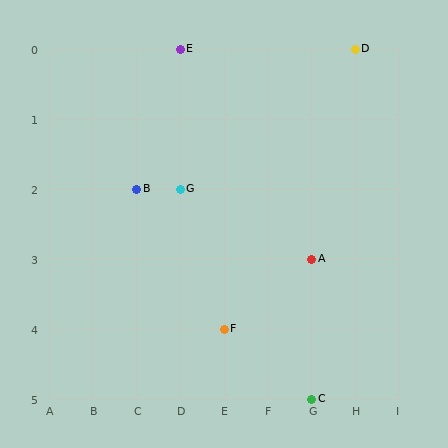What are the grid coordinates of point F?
Point F is at grid coordinates (E, 4).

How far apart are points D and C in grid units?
Points D and C are 1 column and 5 rows apart (about 5.1 grid units diagonally).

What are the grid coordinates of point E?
Point E is at grid coordinates (D, 0).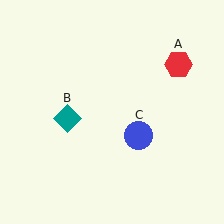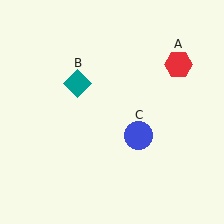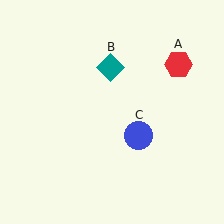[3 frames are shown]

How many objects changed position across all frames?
1 object changed position: teal diamond (object B).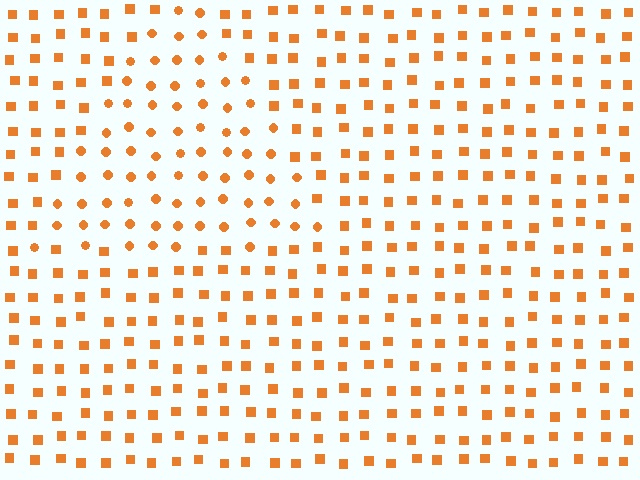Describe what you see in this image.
The image is filled with small orange elements arranged in a uniform grid. A triangle-shaped region contains circles, while the surrounding area contains squares. The boundary is defined purely by the change in element shape.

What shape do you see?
I see a triangle.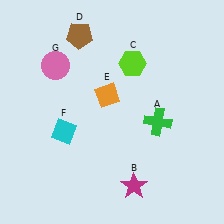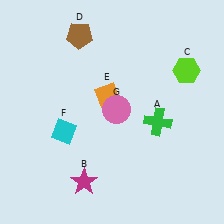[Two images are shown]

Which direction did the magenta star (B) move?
The magenta star (B) moved left.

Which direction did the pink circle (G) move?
The pink circle (G) moved right.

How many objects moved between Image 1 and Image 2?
3 objects moved between the two images.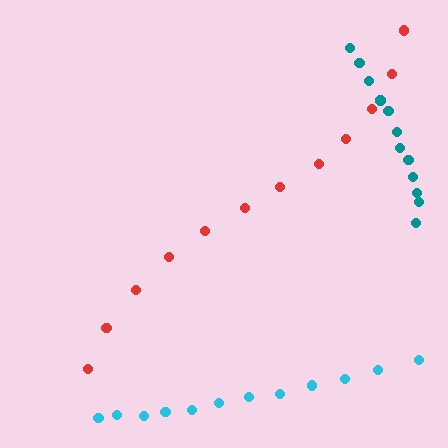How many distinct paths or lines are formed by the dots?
There are 3 distinct paths.